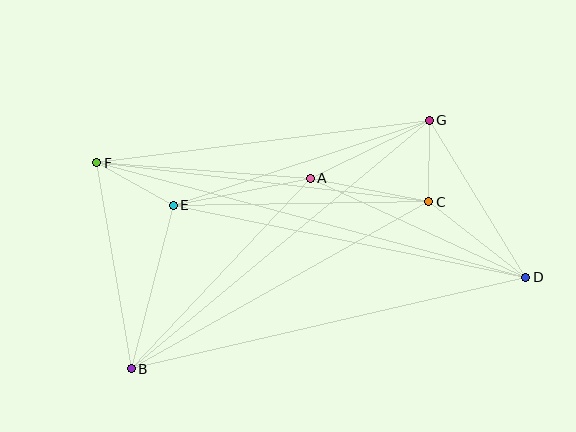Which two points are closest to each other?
Points C and G are closest to each other.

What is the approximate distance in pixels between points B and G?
The distance between B and G is approximately 388 pixels.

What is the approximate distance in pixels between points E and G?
The distance between E and G is approximately 270 pixels.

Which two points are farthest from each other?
Points D and F are farthest from each other.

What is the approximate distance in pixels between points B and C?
The distance between B and C is approximately 341 pixels.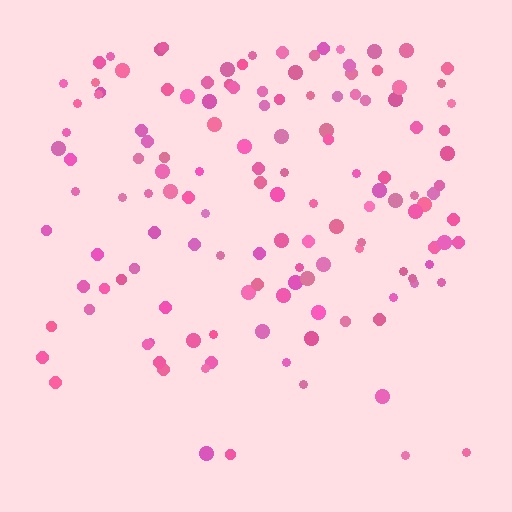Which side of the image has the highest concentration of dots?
The top.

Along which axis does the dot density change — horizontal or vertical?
Vertical.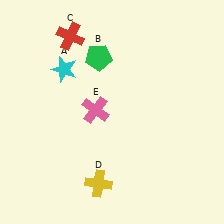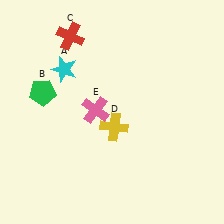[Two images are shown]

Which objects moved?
The objects that moved are: the green pentagon (B), the yellow cross (D).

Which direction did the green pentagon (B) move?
The green pentagon (B) moved left.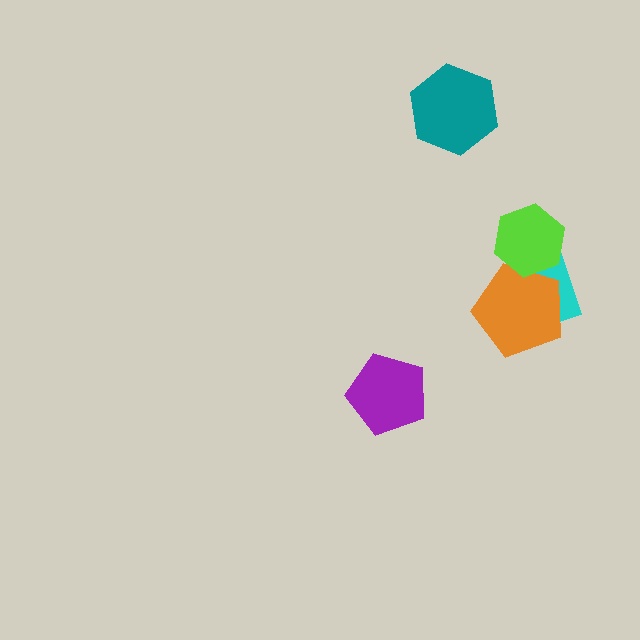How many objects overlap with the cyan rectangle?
2 objects overlap with the cyan rectangle.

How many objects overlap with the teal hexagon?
0 objects overlap with the teal hexagon.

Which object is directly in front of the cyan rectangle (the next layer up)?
The orange pentagon is directly in front of the cyan rectangle.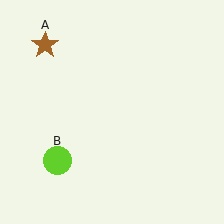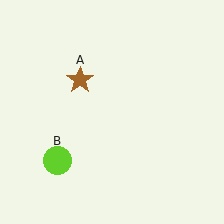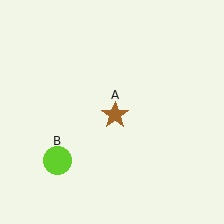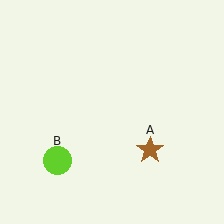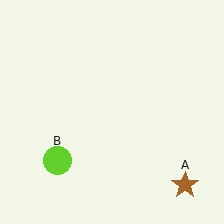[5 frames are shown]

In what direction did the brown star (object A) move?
The brown star (object A) moved down and to the right.